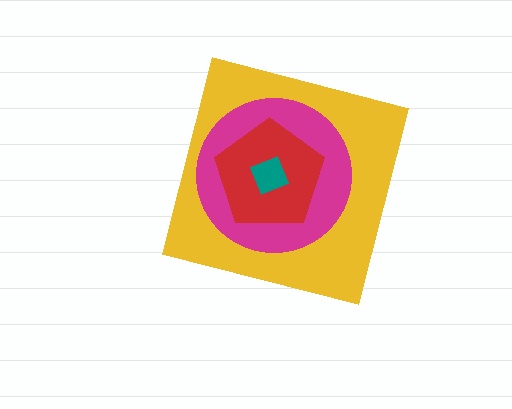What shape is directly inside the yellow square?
The magenta circle.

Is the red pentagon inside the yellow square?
Yes.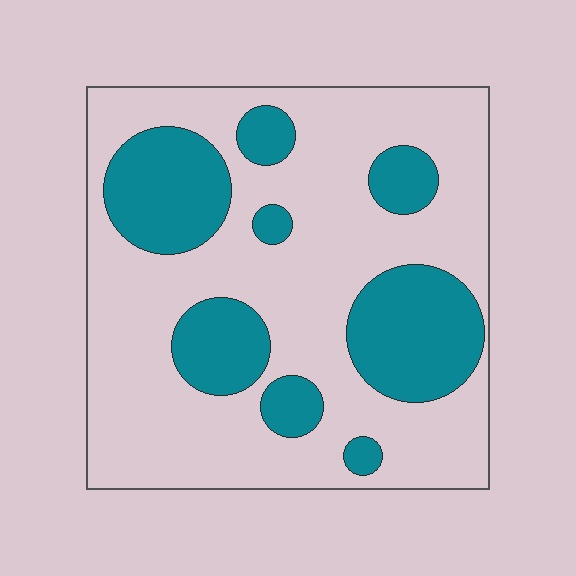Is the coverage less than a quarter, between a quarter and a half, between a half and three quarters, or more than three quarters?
Between a quarter and a half.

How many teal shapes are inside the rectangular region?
8.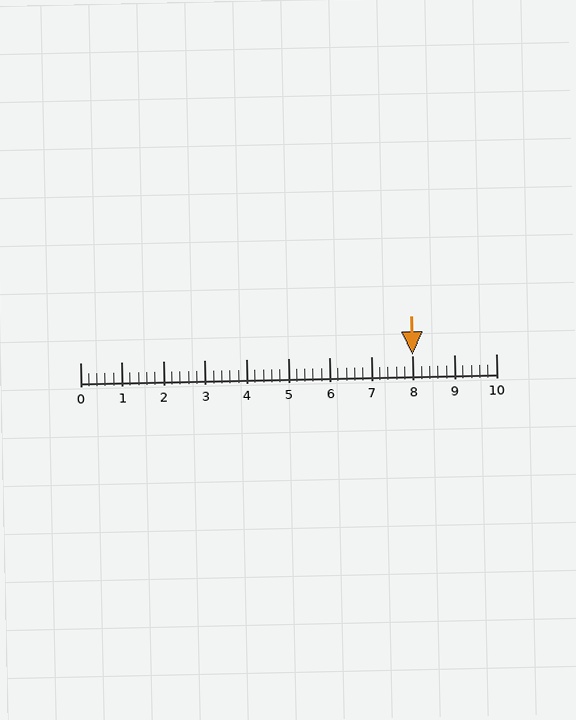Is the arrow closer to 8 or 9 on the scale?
The arrow is closer to 8.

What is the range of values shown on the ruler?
The ruler shows values from 0 to 10.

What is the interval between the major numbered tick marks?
The major tick marks are spaced 1 units apart.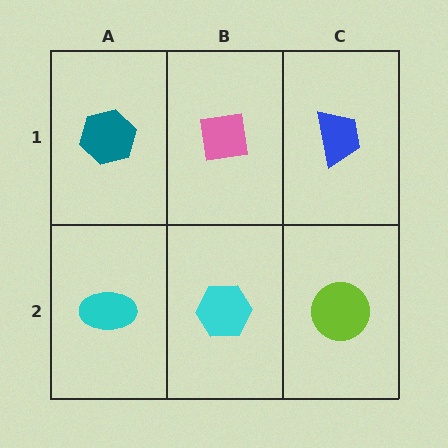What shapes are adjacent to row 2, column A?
A teal hexagon (row 1, column A), a cyan hexagon (row 2, column B).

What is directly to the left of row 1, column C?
A pink square.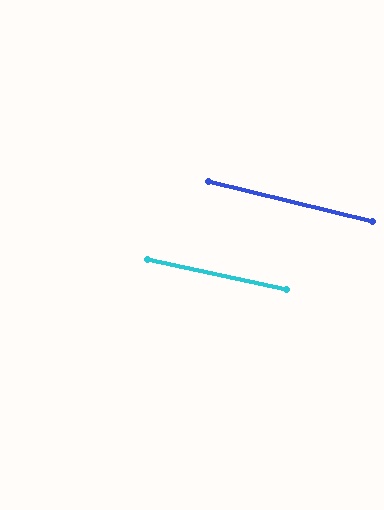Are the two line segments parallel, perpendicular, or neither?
Parallel — their directions differ by only 1.3°.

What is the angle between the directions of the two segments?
Approximately 1 degree.